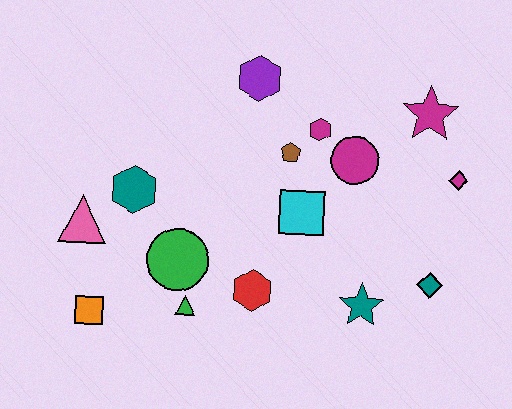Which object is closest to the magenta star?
The magenta diamond is closest to the magenta star.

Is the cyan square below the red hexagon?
No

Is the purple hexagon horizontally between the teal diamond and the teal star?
No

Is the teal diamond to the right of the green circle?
Yes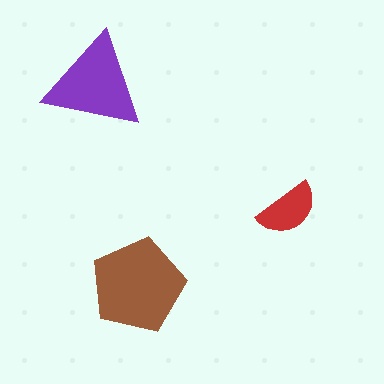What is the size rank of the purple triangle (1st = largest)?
2nd.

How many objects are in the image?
There are 3 objects in the image.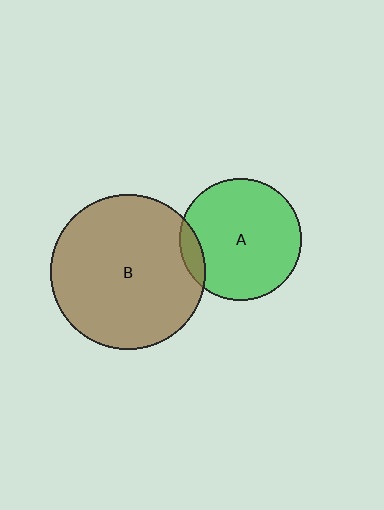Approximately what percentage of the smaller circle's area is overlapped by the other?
Approximately 10%.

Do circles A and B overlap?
Yes.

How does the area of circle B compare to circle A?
Approximately 1.6 times.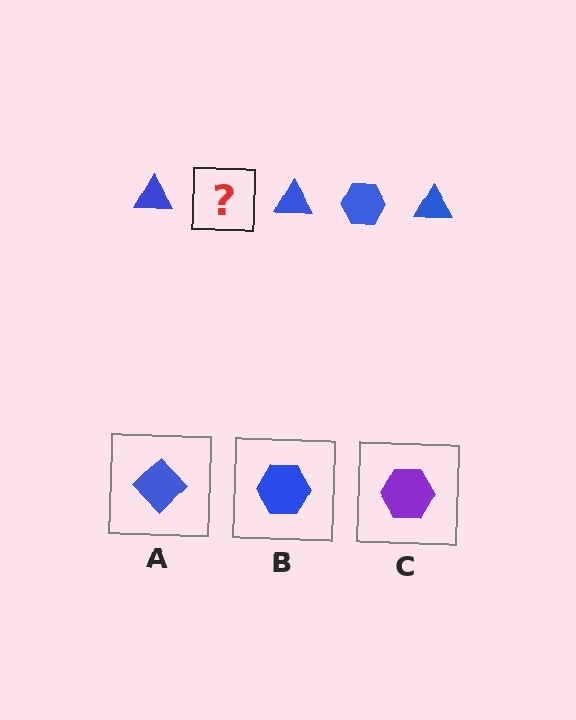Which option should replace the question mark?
Option B.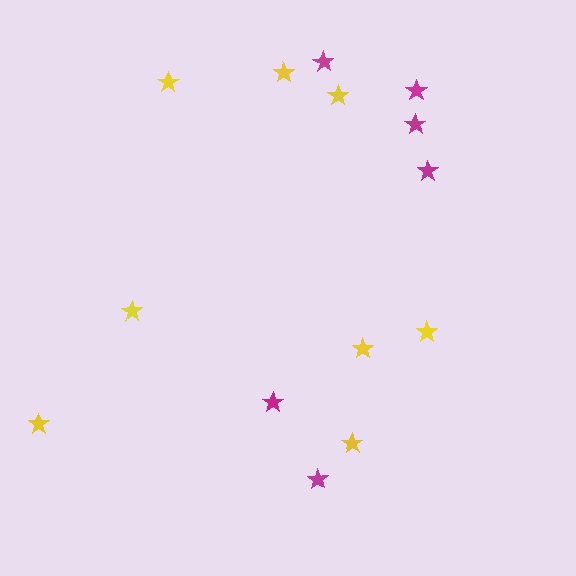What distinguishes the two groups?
There are 2 groups: one group of yellow stars (8) and one group of magenta stars (6).